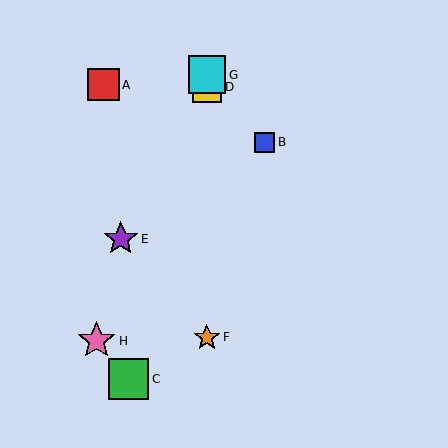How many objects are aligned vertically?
3 objects (D, F, G) are aligned vertically.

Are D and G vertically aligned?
Yes, both are at x≈207.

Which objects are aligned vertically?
Objects D, F, G are aligned vertically.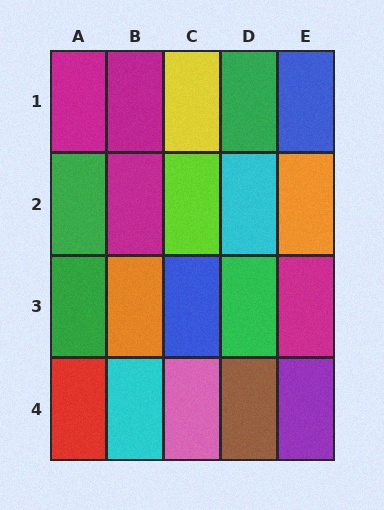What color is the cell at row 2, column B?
Magenta.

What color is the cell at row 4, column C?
Pink.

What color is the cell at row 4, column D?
Brown.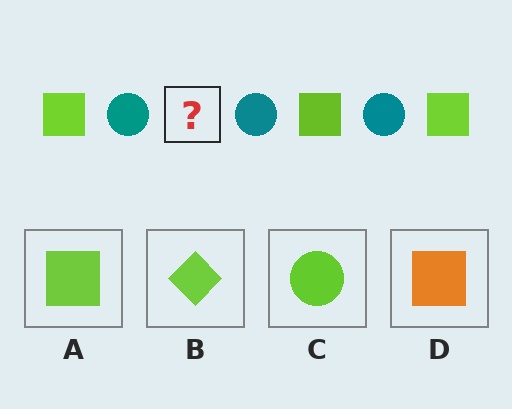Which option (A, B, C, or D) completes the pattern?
A.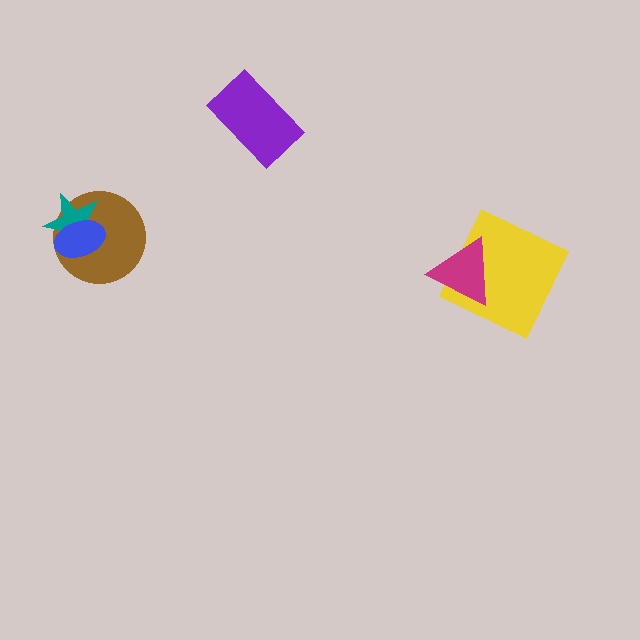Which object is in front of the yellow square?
The magenta triangle is in front of the yellow square.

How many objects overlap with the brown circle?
2 objects overlap with the brown circle.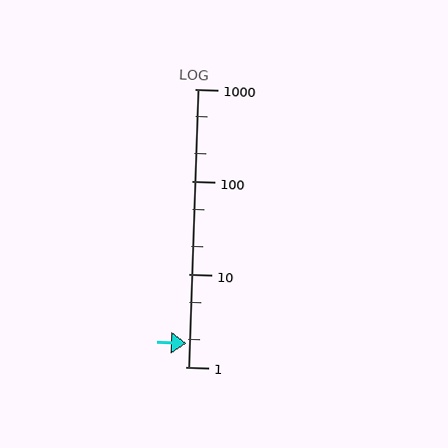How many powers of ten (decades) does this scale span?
The scale spans 3 decades, from 1 to 1000.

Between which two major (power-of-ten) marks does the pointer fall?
The pointer is between 1 and 10.